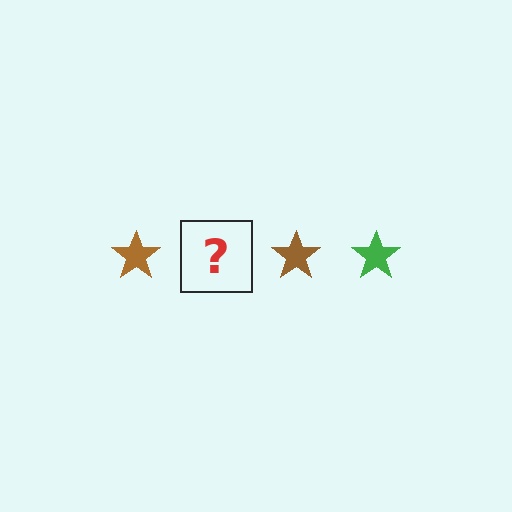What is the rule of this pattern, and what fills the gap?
The rule is that the pattern cycles through brown, green stars. The gap should be filled with a green star.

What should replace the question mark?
The question mark should be replaced with a green star.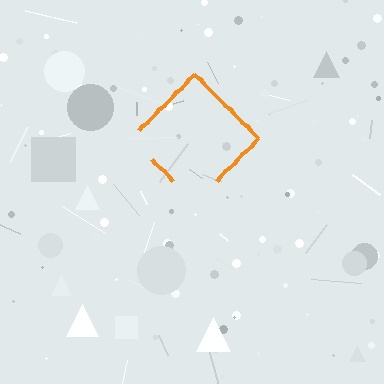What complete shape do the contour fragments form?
The contour fragments form a diamond.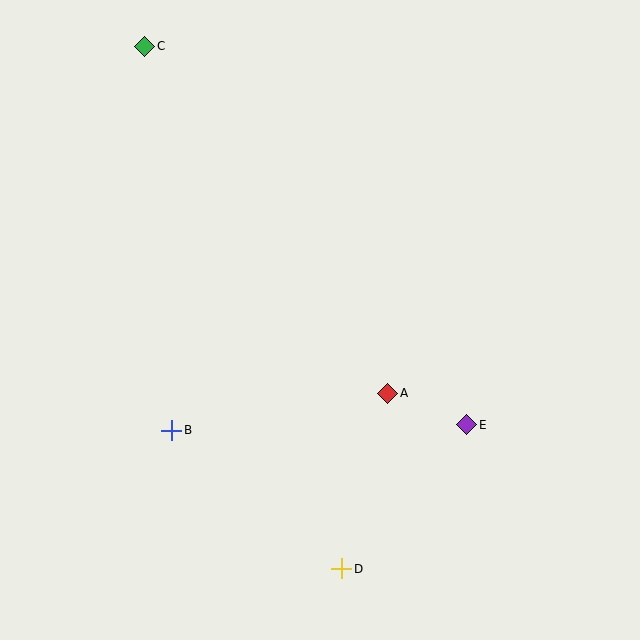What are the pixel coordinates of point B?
Point B is at (172, 430).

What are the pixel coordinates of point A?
Point A is at (388, 393).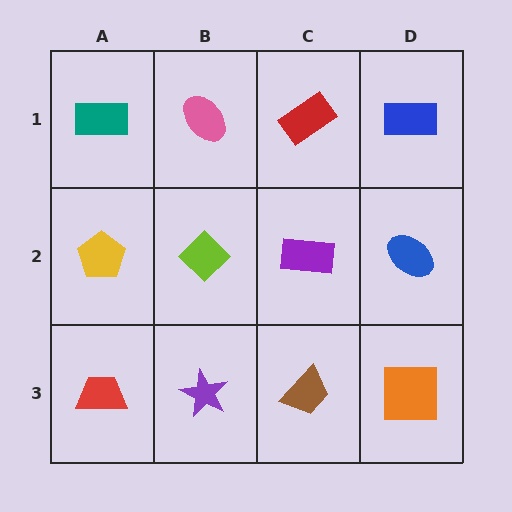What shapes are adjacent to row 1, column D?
A blue ellipse (row 2, column D), a red rectangle (row 1, column C).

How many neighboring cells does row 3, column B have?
3.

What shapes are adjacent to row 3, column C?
A purple rectangle (row 2, column C), a purple star (row 3, column B), an orange square (row 3, column D).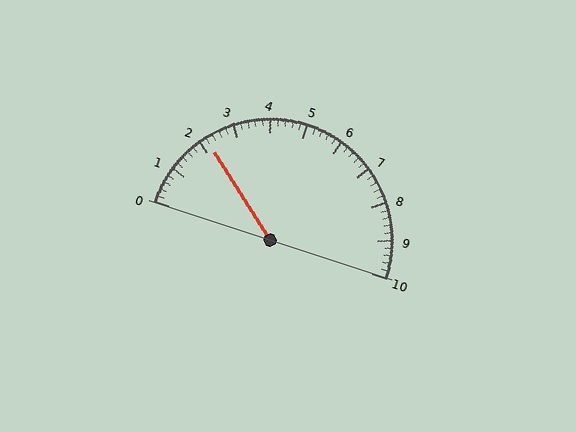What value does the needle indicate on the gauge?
The needle indicates approximately 2.2.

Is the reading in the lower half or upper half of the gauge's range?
The reading is in the lower half of the range (0 to 10).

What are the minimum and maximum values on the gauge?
The gauge ranges from 0 to 10.